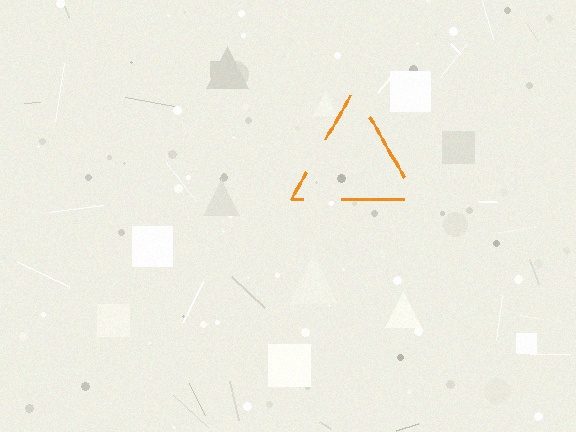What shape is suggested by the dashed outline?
The dashed outline suggests a triangle.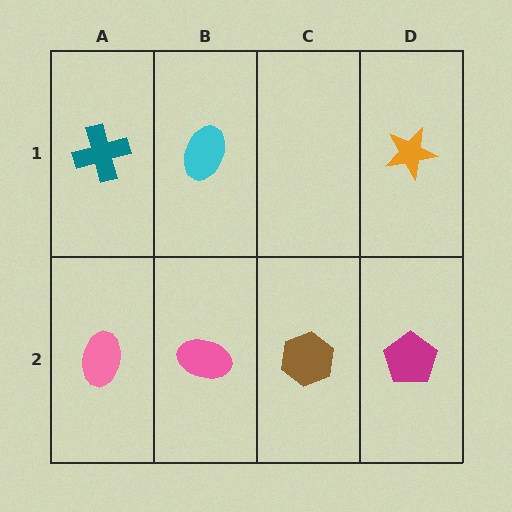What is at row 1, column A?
A teal cross.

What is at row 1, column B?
A cyan ellipse.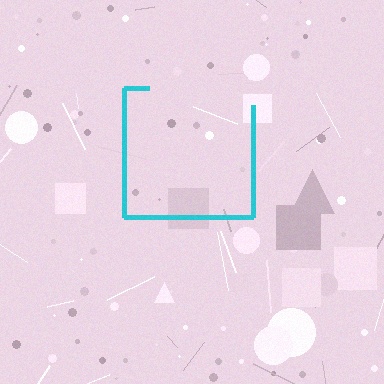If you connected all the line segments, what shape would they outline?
They would outline a square.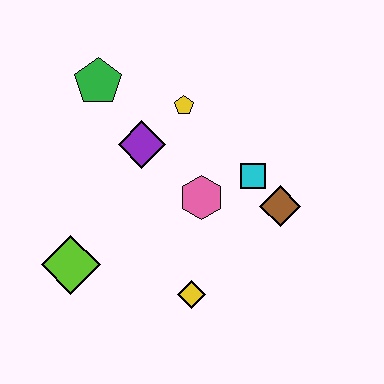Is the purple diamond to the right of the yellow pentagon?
No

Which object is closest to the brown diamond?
The cyan square is closest to the brown diamond.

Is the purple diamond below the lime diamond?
No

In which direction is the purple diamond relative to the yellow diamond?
The purple diamond is above the yellow diamond.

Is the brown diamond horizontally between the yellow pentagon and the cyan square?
No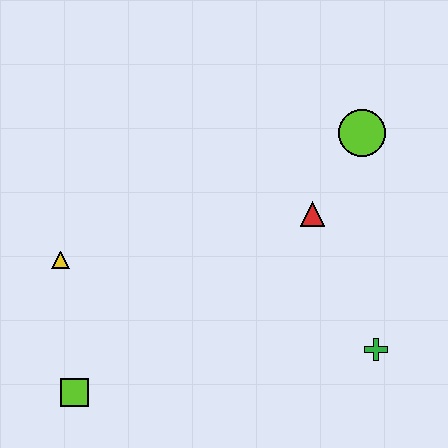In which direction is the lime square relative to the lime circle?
The lime square is to the left of the lime circle.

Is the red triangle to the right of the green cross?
No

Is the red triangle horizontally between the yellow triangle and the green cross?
Yes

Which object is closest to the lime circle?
The red triangle is closest to the lime circle.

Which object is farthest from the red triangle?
The lime square is farthest from the red triangle.